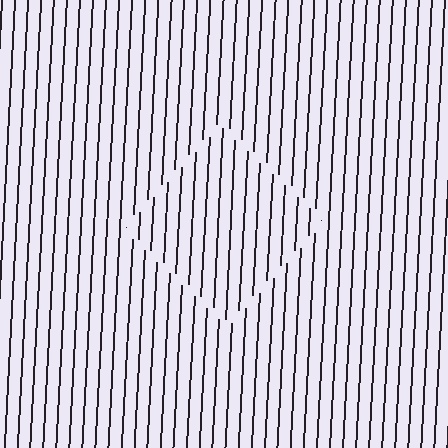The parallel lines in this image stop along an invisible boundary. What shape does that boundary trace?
An illusory square. The interior of the shape contains the same grating, shifted by half a period — the contour is defined by the phase discontinuity where line-ends from the inner and outer gratings abut.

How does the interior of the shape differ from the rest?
The interior of the shape contains the same grating, shifted by half a period — the contour is defined by the phase discontinuity where line-ends from the inner and outer gratings abut.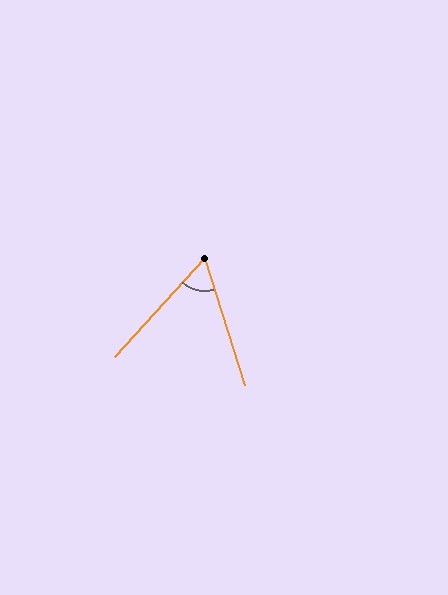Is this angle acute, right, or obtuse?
It is acute.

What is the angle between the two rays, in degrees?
Approximately 60 degrees.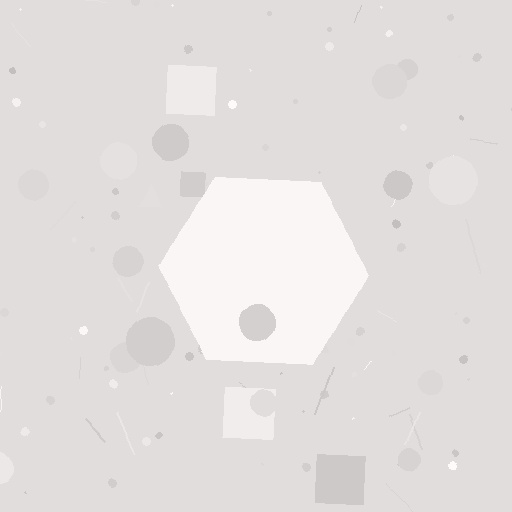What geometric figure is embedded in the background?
A hexagon is embedded in the background.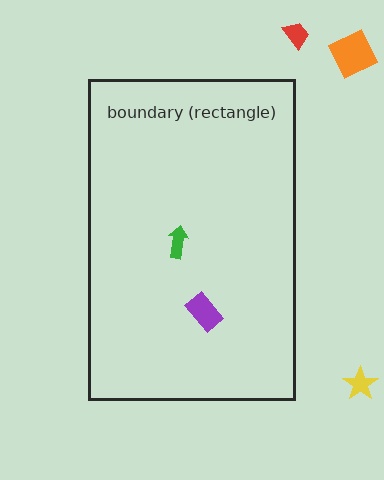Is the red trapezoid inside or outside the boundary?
Outside.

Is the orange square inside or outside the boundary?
Outside.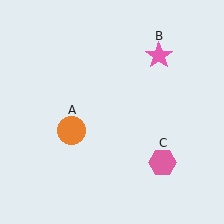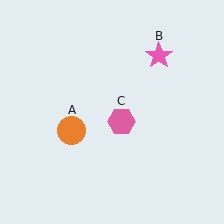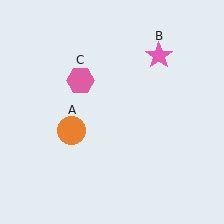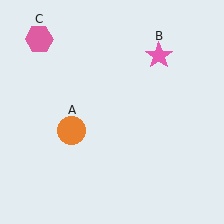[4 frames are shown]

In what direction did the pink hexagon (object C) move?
The pink hexagon (object C) moved up and to the left.